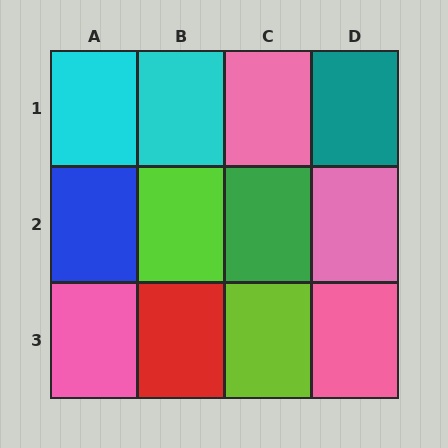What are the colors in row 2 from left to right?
Blue, lime, green, pink.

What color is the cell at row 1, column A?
Cyan.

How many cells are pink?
4 cells are pink.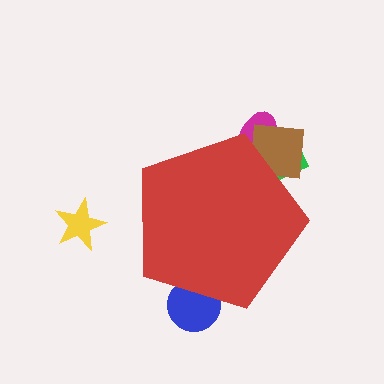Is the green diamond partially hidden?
Yes, the green diamond is partially hidden behind the red pentagon.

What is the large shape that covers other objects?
A red pentagon.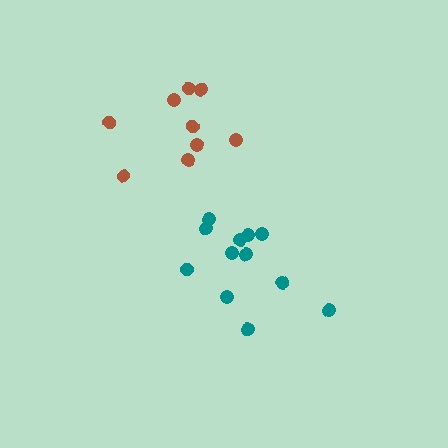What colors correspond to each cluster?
The clusters are colored: teal, brown.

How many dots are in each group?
Group 1: 12 dots, Group 2: 9 dots (21 total).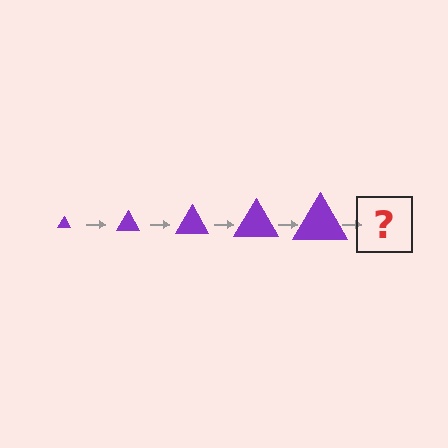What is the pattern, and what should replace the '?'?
The pattern is that the triangle gets progressively larger each step. The '?' should be a purple triangle, larger than the previous one.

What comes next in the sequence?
The next element should be a purple triangle, larger than the previous one.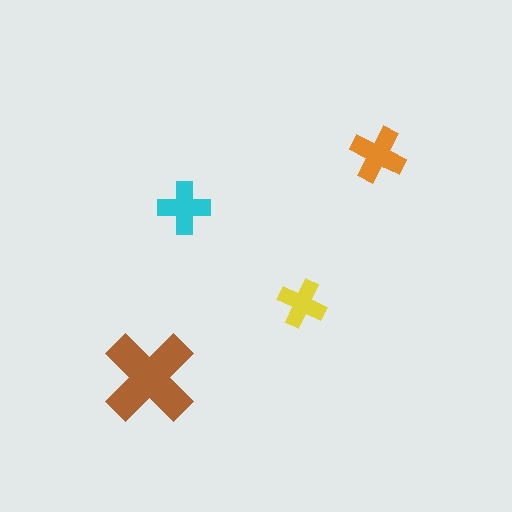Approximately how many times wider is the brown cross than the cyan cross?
About 2 times wider.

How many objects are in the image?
There are 4 objects in the image.